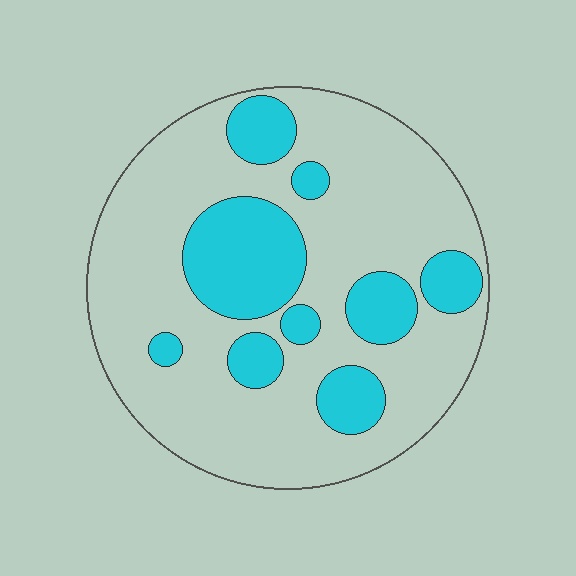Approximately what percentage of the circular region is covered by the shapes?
Approximately 25%.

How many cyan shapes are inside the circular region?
9.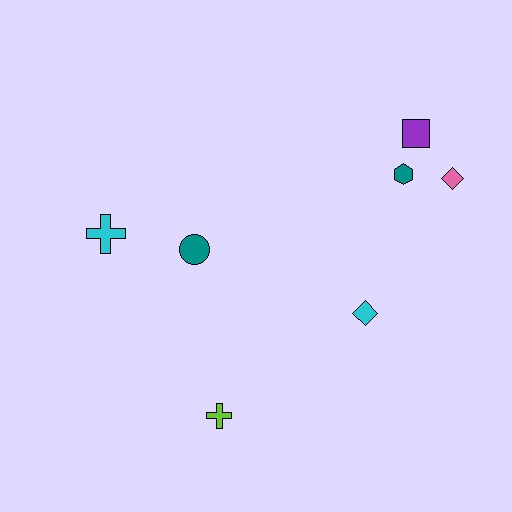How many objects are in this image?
There are 7 objects.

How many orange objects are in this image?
There are no orange objects.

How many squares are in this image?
There is 1 square.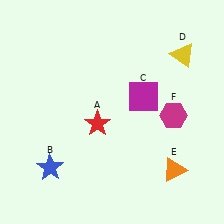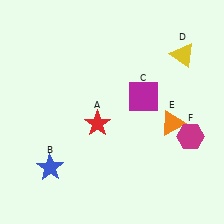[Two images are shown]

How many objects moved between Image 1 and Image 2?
2 objects moved between the two images.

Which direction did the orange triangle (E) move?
The orange triangle (E) moved up.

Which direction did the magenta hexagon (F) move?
The magenta hexagon (F) moved down.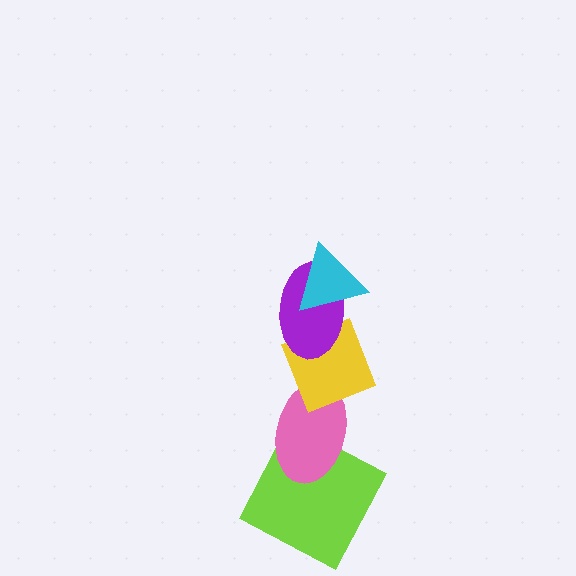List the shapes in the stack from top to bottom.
From top to bottom: the cyan triangle, the purple ellipse, the yellow diamond, the pink ellipse, the lime square.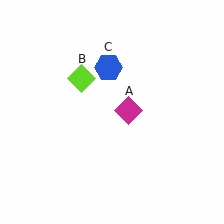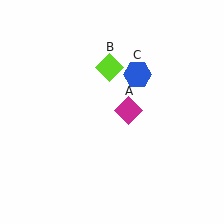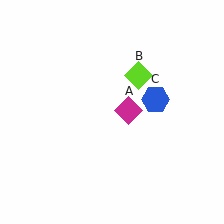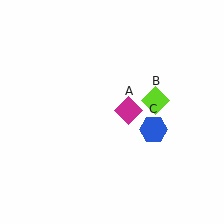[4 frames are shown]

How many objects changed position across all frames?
2 objects changed position: lime diamond (object B), blue hexagon (object C).